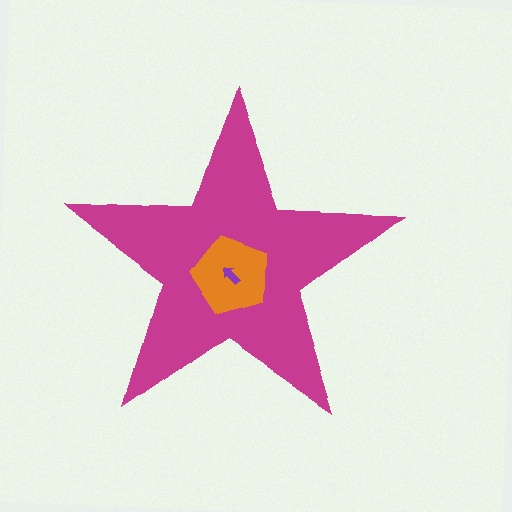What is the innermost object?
The purple arrow.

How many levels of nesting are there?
3.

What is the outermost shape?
The magenta star.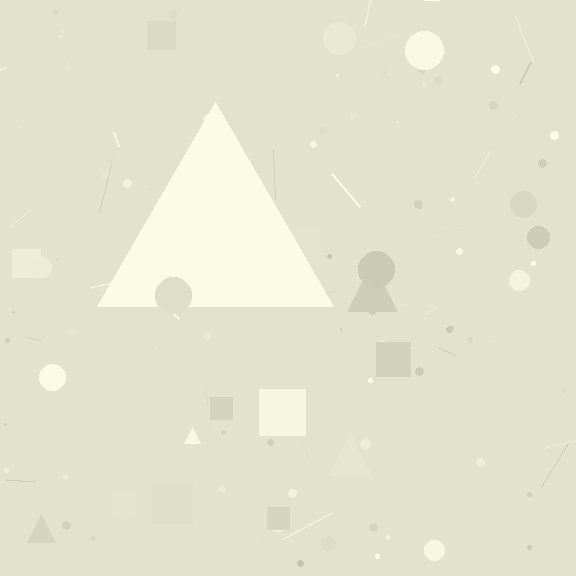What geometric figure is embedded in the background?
A triangle is embedded in the background.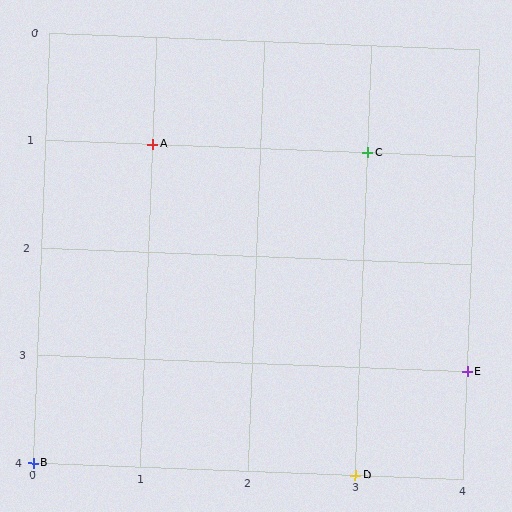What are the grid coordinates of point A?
Point A is at grid coordinates (1, 1).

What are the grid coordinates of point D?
Point D is at grid coordinates (3, 4).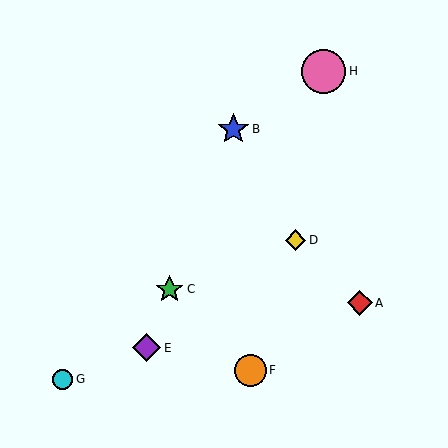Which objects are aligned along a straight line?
Objects B, C, E are aligned along a straight line.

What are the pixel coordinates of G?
Object G is at (62, 379).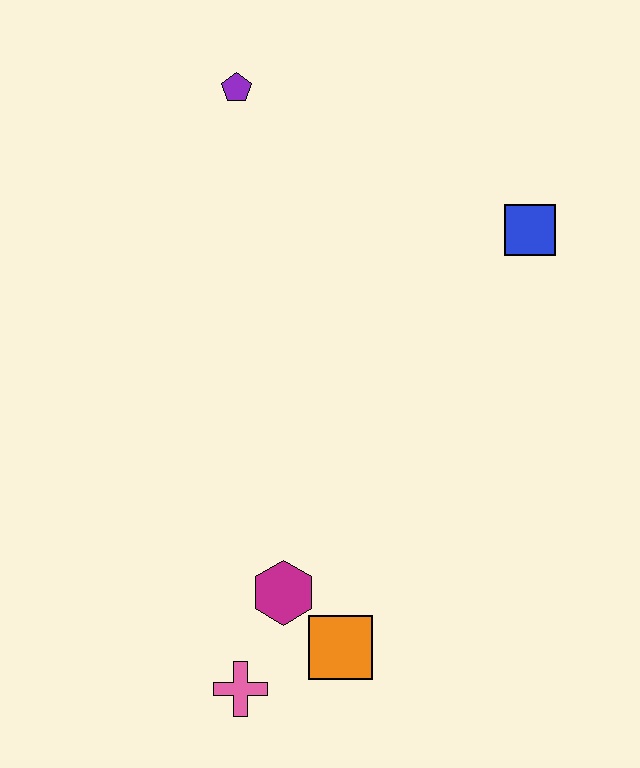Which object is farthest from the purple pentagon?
The pink cross is farthest from the purple pentagon.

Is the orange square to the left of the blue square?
Yes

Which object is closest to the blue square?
The purple pentagon is closest to the blue square.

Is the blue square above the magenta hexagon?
Yes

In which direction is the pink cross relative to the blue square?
The pink cross is below the blue square.